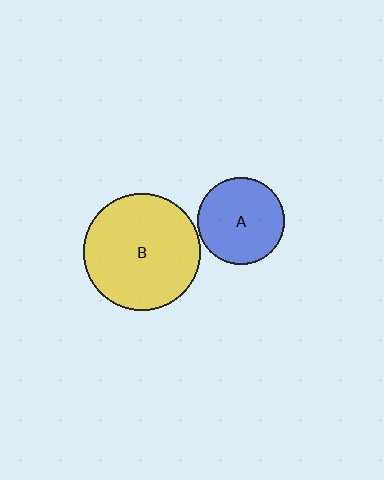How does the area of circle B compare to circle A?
Approximately 1.8 times.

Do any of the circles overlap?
No, none of the circles overlap.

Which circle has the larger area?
Circle B (yellow).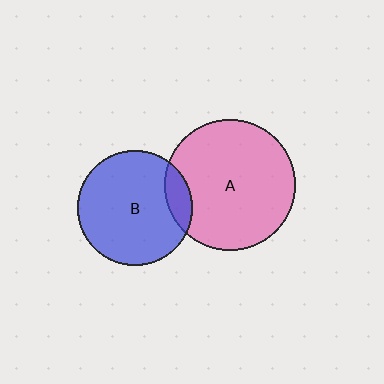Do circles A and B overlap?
Yes.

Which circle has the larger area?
Circle A (pink).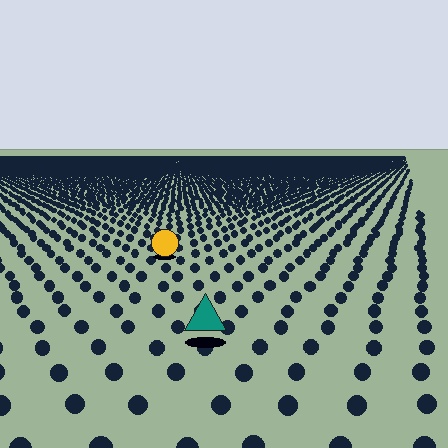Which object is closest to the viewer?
The teal triangle is closest. The texture marks near it are larger and more spread out.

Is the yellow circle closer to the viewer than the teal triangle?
No. The teal triangle is closer — you can tell from the texture gradient: the ground texture is coarser near it.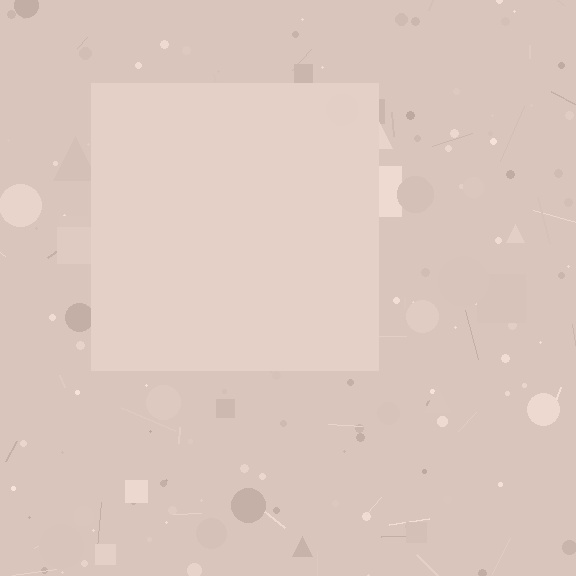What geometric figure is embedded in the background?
A square is embedded in the background.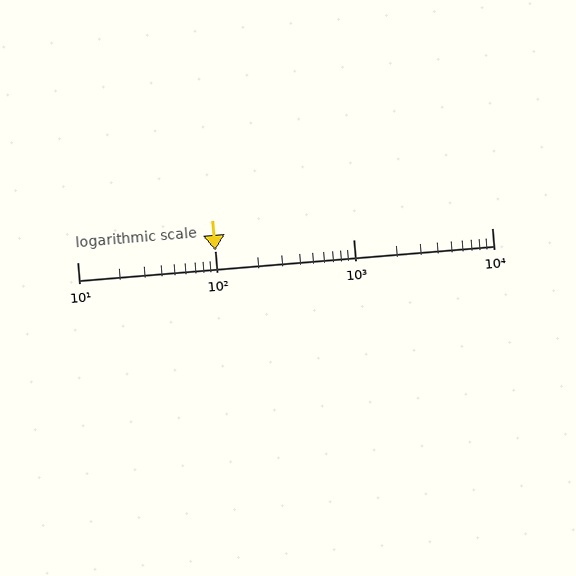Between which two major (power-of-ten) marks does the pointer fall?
The pointer is between 100 and 1000.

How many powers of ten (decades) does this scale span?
The scale spans 3 decades, from 10 to 10000.